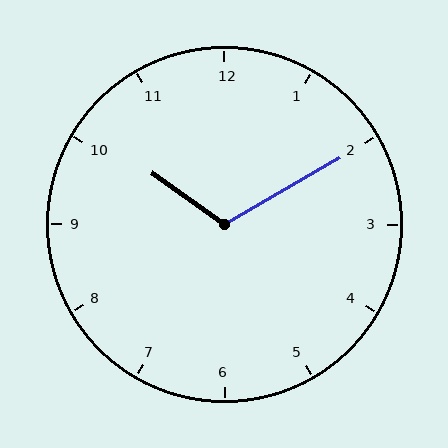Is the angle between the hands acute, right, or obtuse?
It is obtuse.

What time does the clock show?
10:10.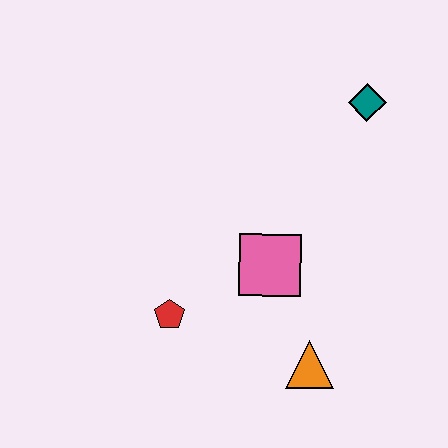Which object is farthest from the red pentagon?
The teal diamond is farthest from the red pentagon.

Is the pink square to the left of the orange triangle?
Yes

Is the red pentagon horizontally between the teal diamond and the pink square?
No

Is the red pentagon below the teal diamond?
Yes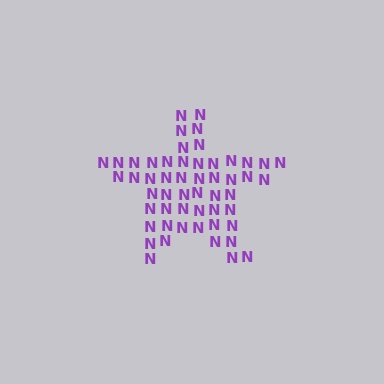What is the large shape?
The large shape is a star.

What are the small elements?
The small elements are letter N's.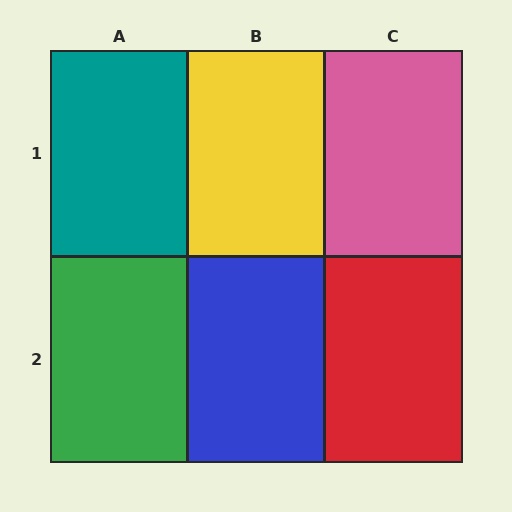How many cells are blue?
1 cell is blue.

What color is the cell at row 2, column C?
Red.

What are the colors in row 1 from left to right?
Teal, yellow, pink.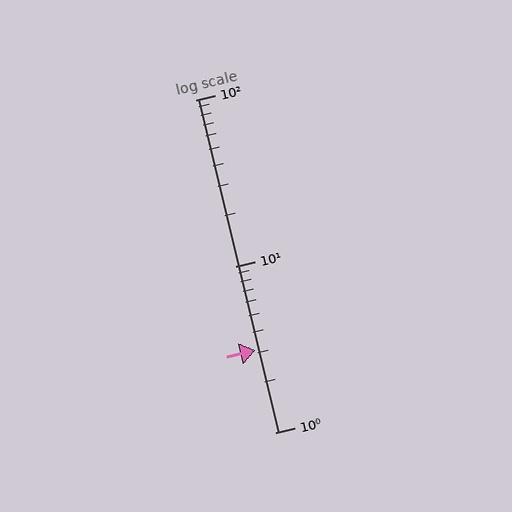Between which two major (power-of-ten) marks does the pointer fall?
The pointer is between 1 and 10.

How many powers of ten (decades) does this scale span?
The scale spans 2 decades, from 1 to 100.